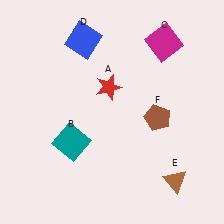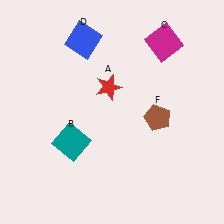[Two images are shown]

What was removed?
The brown triangle (E) was removed in Image 2.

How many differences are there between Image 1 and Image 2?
There is 1 difference between the two images.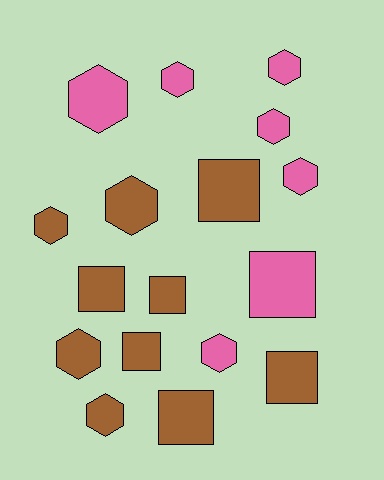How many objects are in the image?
There are 17 objects.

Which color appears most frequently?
Brown, with 10 objects.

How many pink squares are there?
There is 1 pink square.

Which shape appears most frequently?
Hexagon, with 10 objects.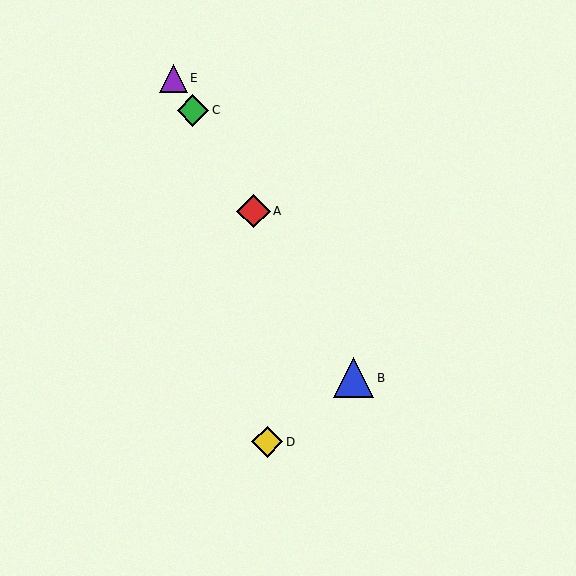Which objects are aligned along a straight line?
Objects A, B, C, E are aligned along a straight line.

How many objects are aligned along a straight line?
4 objects (A, B, C, E) are aligned along a straight line.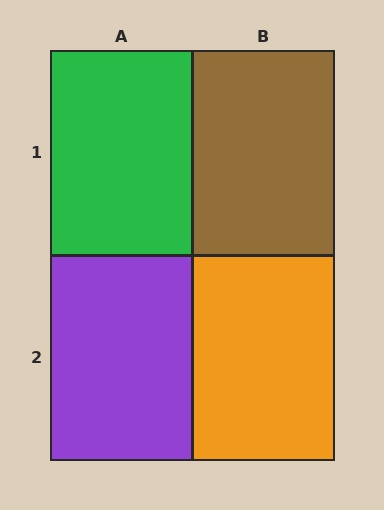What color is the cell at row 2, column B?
Orange.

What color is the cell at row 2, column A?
Purple.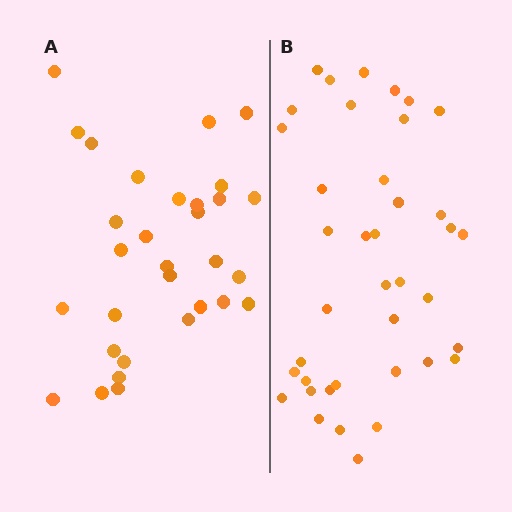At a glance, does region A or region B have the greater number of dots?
Region B (the right region) has more dots.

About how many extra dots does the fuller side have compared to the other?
Region B has roughly 8 or so more dots than region A.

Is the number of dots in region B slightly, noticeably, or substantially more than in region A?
Region B has noticeably more, but not dramatically so. The ratio is roughly 1.3 to 1.